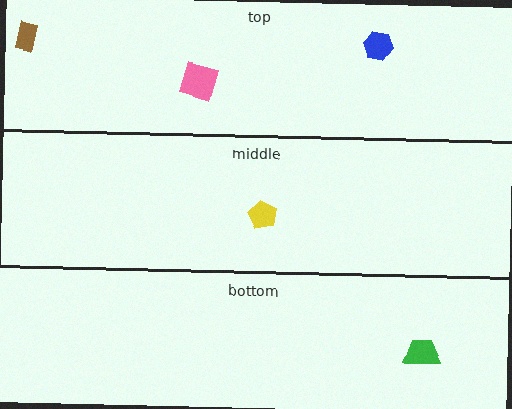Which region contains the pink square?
The top region.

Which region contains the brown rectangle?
The top region.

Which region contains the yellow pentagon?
The middle region.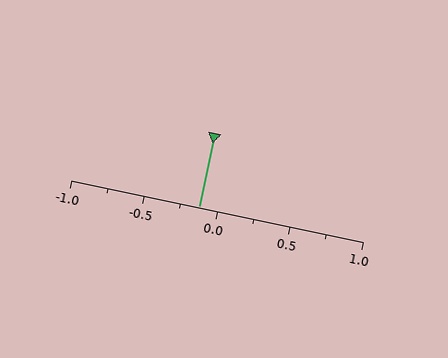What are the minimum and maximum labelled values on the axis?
The axis runs from -1.0 to 1.0.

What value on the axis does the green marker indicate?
The marker indicates approximately -0.12.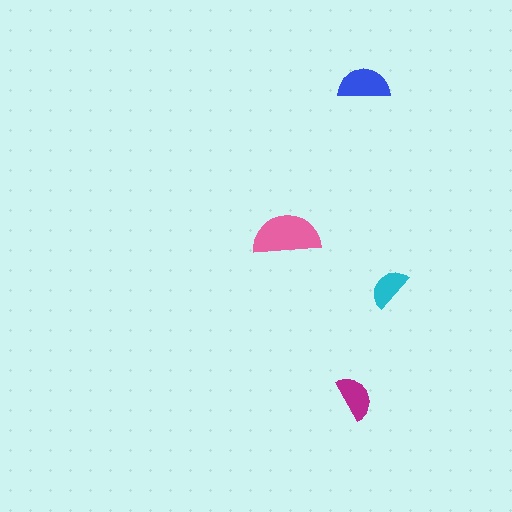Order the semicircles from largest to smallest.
the pink one, the blue one, the magenta one, the cyan one.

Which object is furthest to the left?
The pink semicircle is leftmost.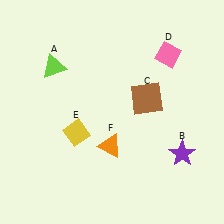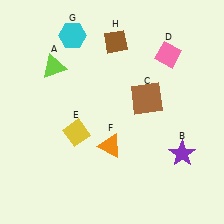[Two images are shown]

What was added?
A cyan hexagon (G), a brown diamond (H) were added in Image 2.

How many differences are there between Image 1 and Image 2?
There are 2 differences between the two images.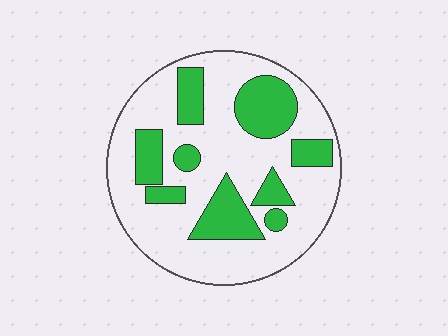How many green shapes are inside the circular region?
9.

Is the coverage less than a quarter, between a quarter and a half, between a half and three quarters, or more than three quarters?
Between a quarter and a half.